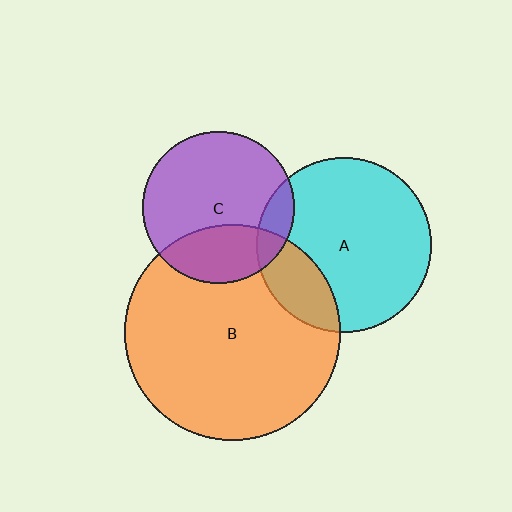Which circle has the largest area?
Circle B (orange).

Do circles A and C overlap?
Yes.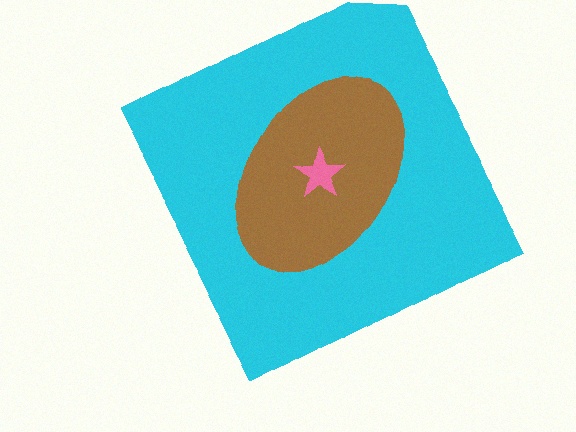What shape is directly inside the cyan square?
The brown ellipse.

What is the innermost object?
The pink star.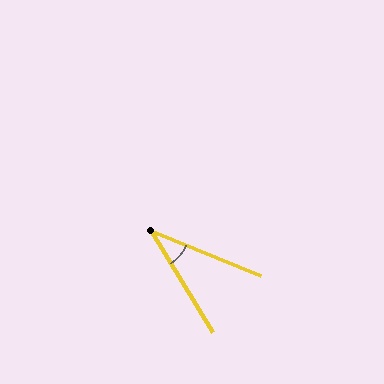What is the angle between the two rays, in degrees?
Approximately 36 degrees.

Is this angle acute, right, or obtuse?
It is acute.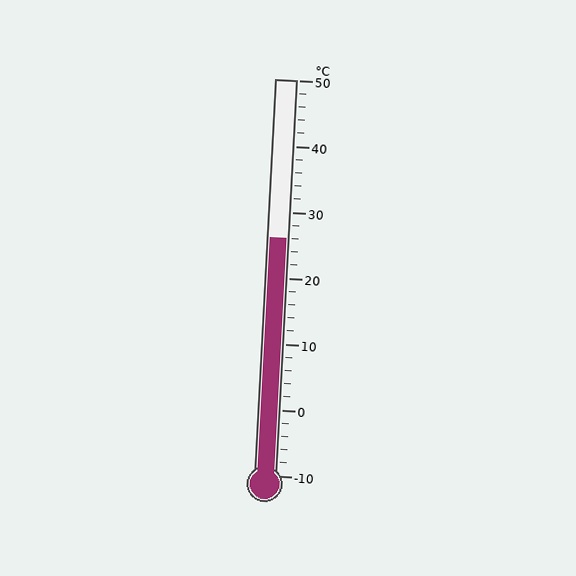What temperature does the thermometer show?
The thermometer shows approximately 26°C.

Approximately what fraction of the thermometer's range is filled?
The thermometer is filled to approximately 60% of its range.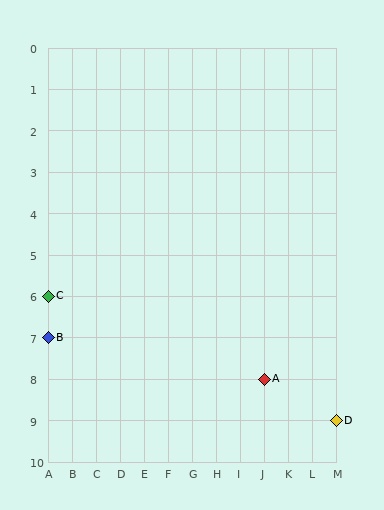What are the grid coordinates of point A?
Point A is at grid coordinates (J, 8).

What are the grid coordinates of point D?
Point D is at grid coordinates (M, 9).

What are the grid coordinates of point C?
Point C is at grid coordinates (A, 6).